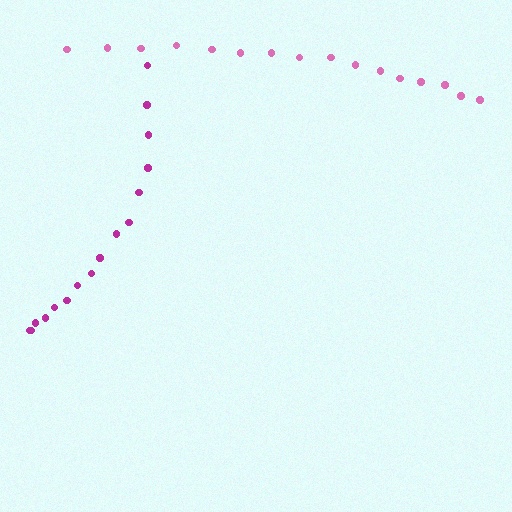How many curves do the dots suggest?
There are 2 distinct paths.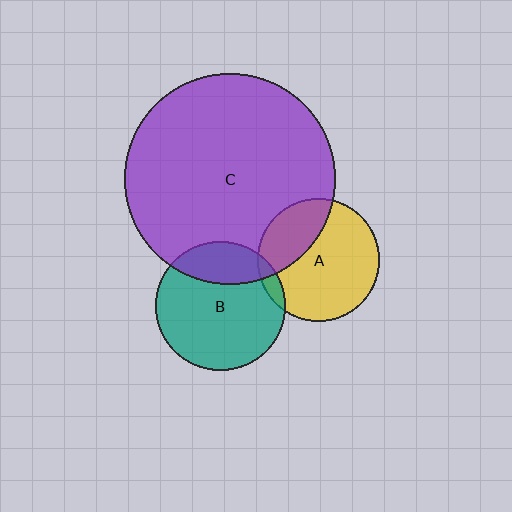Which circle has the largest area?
Circle C (purple).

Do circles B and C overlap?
Yes.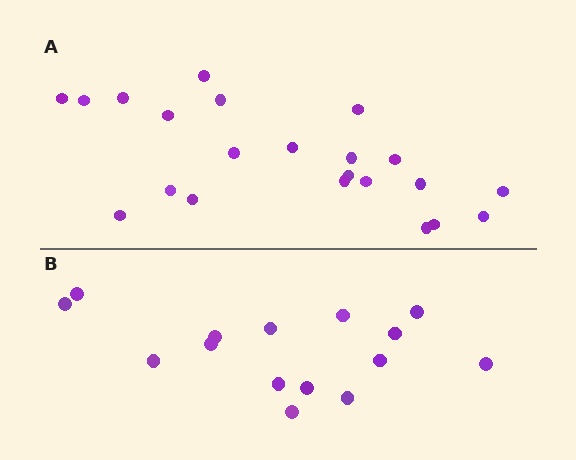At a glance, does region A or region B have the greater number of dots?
Region A (the top region) has more dots.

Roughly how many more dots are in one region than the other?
Region A has roughly 8 or so more dots than region B.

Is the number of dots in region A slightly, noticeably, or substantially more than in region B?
Region A has substantially more. The ratio is roughly 1.5 to 1.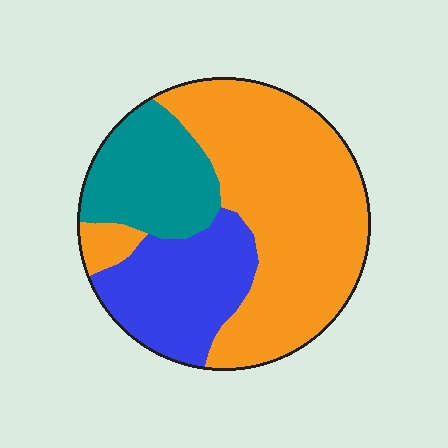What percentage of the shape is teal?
Teal covers 20% of the shape.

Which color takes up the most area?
Orange, at roughly 55%.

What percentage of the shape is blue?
Blue takes up about one quarter (1/4) of the shape.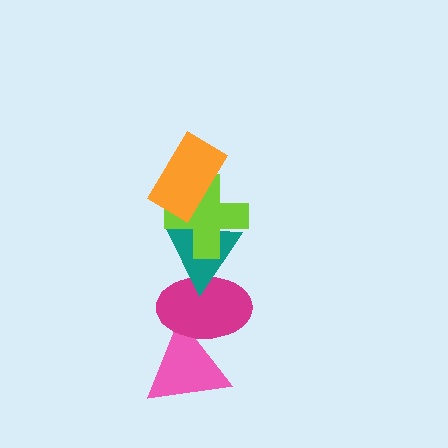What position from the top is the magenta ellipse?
The magenta ellipse is 4th from the top.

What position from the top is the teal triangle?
The teal triangle is 3rd from the top.